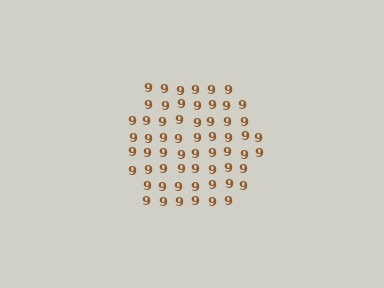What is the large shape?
The large shape is a hexagon.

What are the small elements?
The small elements are digit 9's.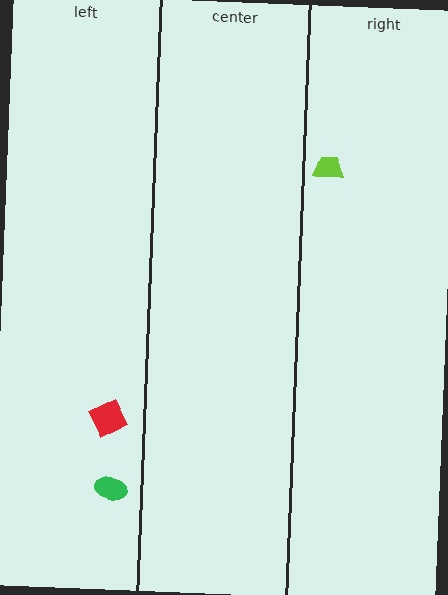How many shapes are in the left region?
2.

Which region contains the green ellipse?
The left region.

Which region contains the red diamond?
The left region.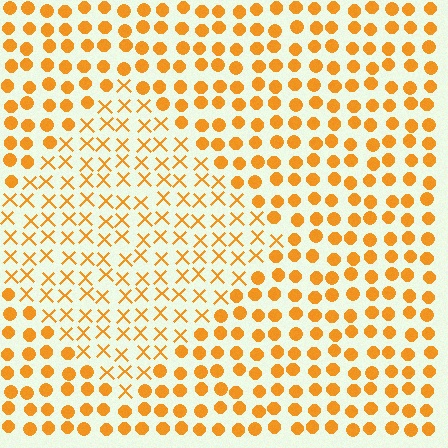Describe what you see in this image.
The image is filled with small orange elements arranged in a uniform grid. A diamond-shaped region contains X marks, while the surrounding area contains circles. The boundary is defined purely by the change in element shape.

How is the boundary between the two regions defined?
The boundary is defined by a change in element shape: X marks inside vs. circles outside. All elements share the same color and spacing.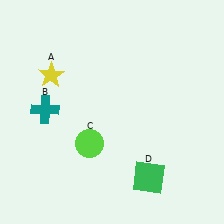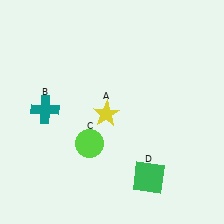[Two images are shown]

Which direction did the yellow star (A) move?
The yellow star (A) moved right.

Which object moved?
The yellow star (A) moved right.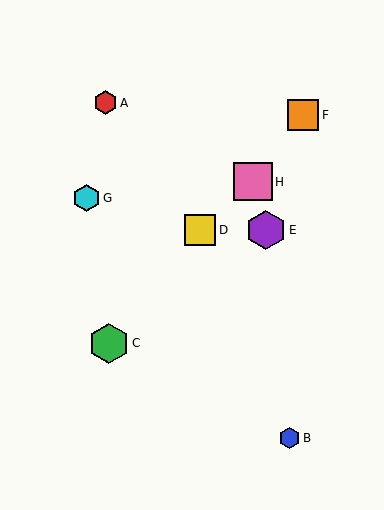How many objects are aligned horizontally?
2 objects (D, E) are aligned horizontally.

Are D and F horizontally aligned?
No, D is at y≈230 and F is at y≈115.